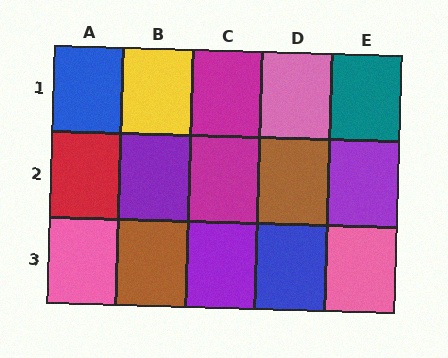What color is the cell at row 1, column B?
Yellow.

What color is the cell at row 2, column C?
Magenta.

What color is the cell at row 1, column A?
Blue.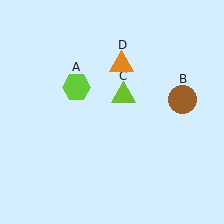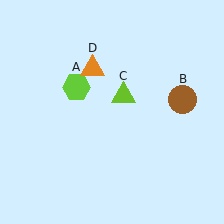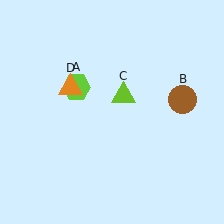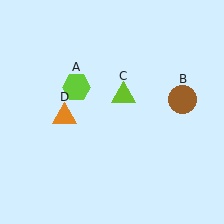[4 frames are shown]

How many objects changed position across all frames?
1 object changed position: orange triangle (object D).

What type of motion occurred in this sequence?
The orange triangle (object D) rotated counterclockwise around the center of the scene.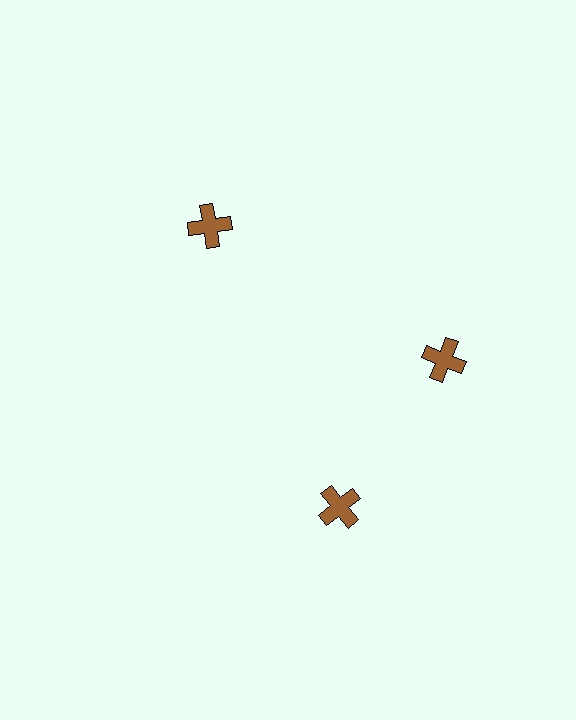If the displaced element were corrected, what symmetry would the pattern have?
It would have 3-fold rotational symmetry — the pattern would map onto itself every 120 degrees.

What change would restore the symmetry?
The symmetry would be restored by rotating it back into even spacing with its neighbors so that all 3 crosses sit at equal angles and equal distance from the center.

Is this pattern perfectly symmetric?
No. The 3 brown crosses are arranged in a ring, but one element near the 7 o'clock position is rotated out of alignment along the ring, breaking the 3-fold rotational symmetry.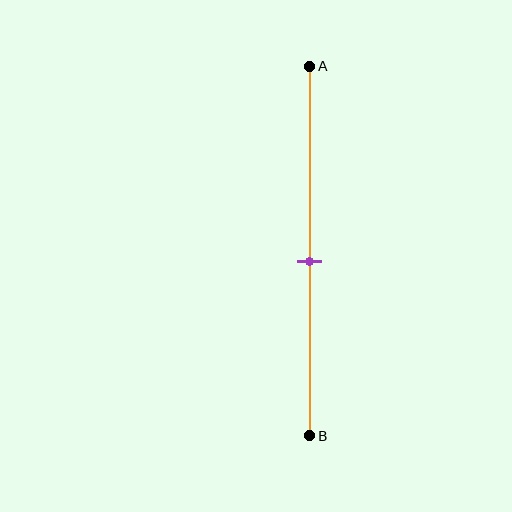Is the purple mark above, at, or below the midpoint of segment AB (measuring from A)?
The purple mark is approximately at the midpoint of segment AB.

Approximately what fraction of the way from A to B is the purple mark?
The purple mark is approximately 55% of the way from A to B.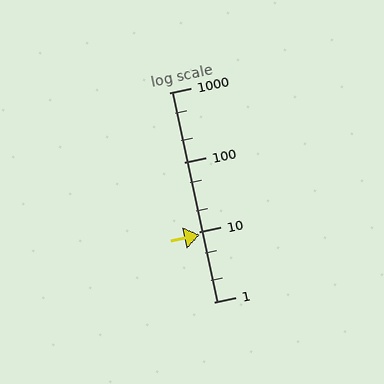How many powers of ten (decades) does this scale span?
The scale spans 3 decades, from 1 to 1000.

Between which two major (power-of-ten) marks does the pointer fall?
The pointer is between 1 and 10.